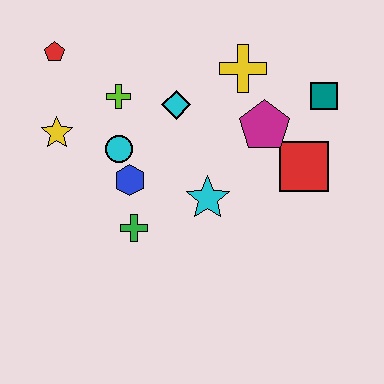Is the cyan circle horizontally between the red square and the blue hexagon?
No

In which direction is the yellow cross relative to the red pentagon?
The yellow cross is to the right of the red pentagon.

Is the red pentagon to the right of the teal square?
No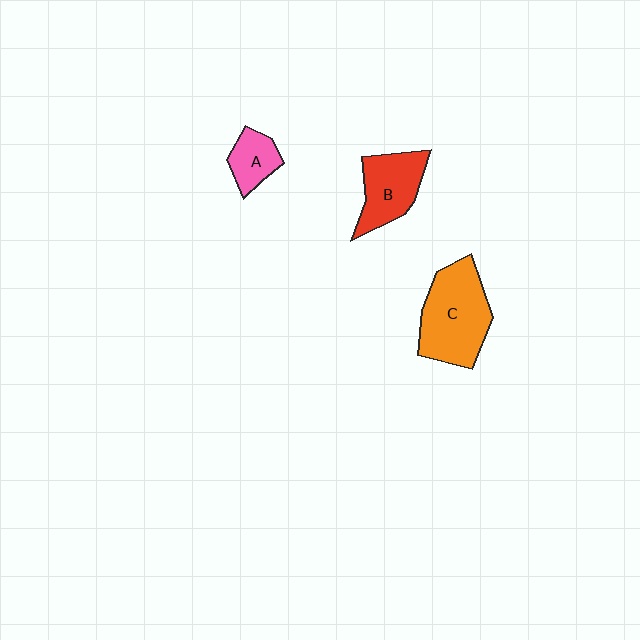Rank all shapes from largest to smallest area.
From largest to smallest: C (orange), B (red), A (pink).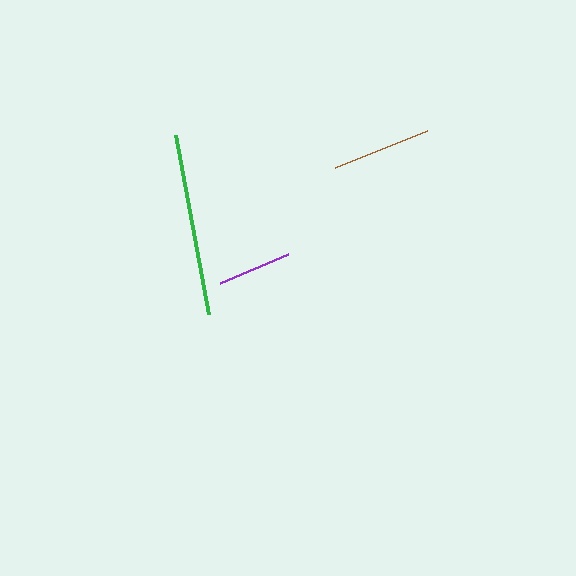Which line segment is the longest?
The green line is the longest at approximately 182 pixels.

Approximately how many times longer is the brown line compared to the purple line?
The brown line is approximately 1.3 times the length of the purple line.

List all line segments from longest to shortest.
From longest to shortest: green, brown, purple.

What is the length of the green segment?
The green segment is approximately 182 pixels long.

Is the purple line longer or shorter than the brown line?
The brown line is longer than the purple line.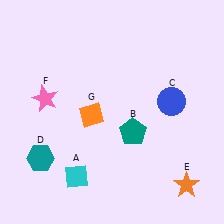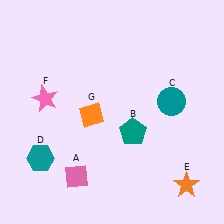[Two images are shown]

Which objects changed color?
A changed from cyan to pink. C changed from blue to teal.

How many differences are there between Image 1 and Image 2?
There are 2 differences between the two images.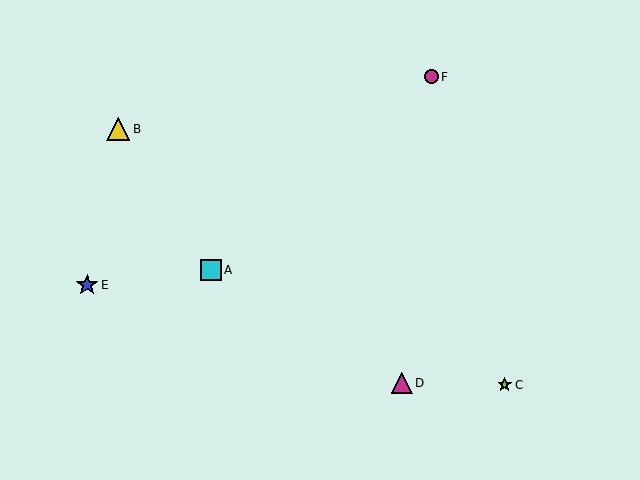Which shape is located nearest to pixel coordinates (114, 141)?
The yellow triangle (labeled B) at (118, 129) is nearest to that location.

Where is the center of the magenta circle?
The center of the magenta circle is at (432, 77).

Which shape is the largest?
The yellow triangle (labeled B) is the largest.